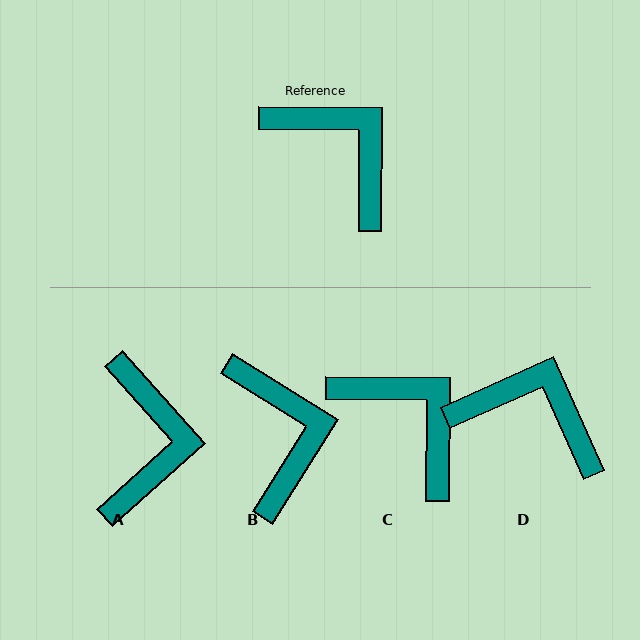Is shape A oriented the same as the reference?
No, it is off by about 48 degrees.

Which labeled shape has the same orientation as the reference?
C.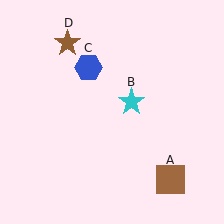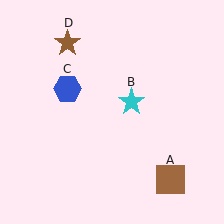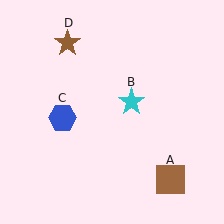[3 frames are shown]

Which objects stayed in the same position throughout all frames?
Brown square (object A) and cyan star (object B) and brown star (object D) remained stationary.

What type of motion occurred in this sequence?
The blue hexagon (object C) rotated counterclockwise around the center of the scene.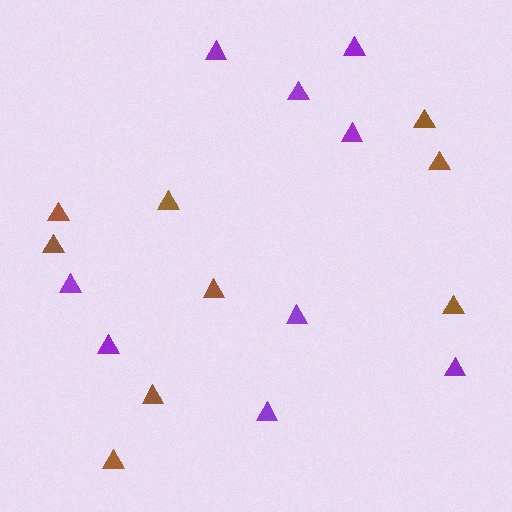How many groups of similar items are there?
There are 2 groups: one group of brown triangles (9) and one group of purple triangles (9).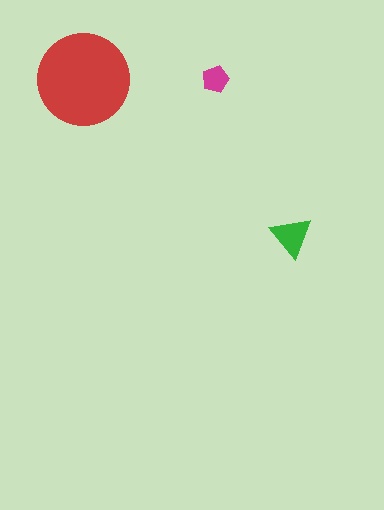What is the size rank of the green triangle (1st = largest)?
2nd.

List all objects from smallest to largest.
The magenta pentagon, the green triangle, the red circle.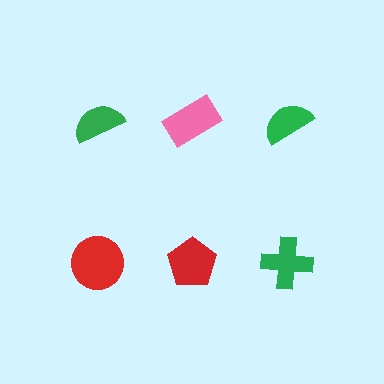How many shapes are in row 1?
3 shapes.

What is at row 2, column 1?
A red circle.